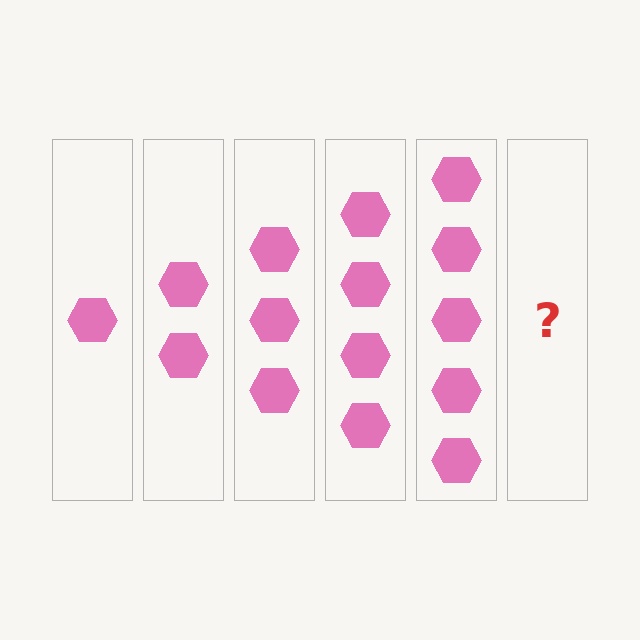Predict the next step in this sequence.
The next step is 6 hexagons.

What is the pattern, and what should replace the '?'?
The pattern is that each step adds one more hexagon. The '?' should be 6 hexagons.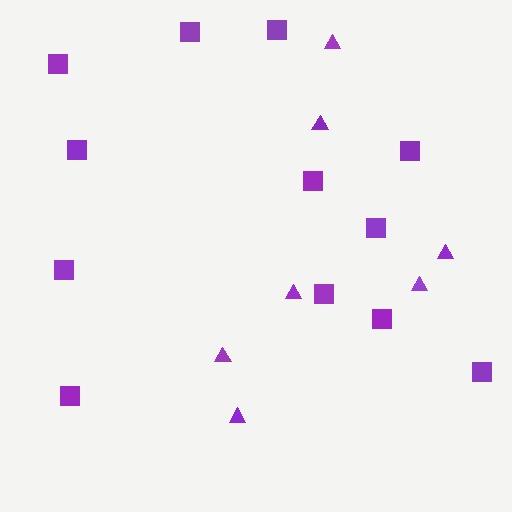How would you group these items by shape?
There are 2 groups: one group of squares (12) and one group of triangles (7).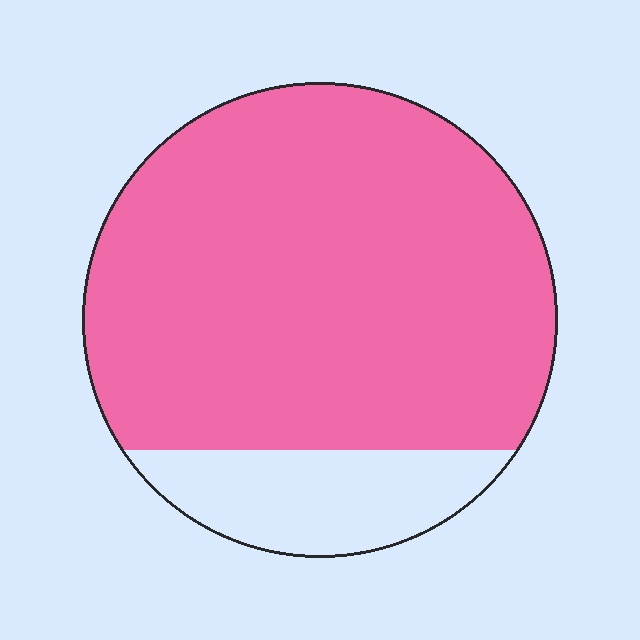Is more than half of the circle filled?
Yes.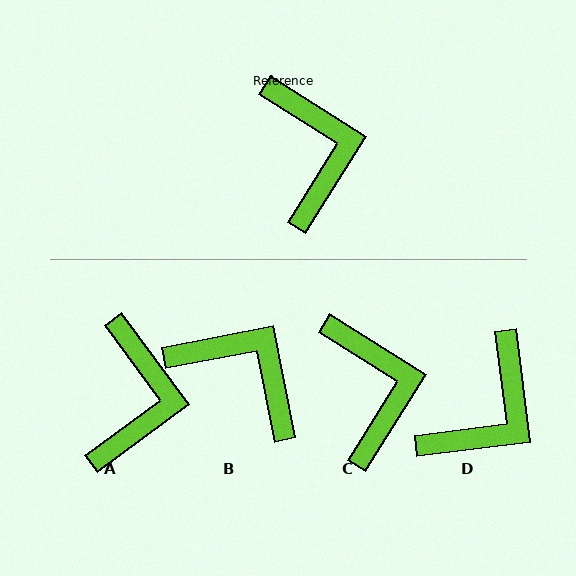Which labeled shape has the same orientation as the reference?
C.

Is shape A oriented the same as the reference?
No, it is off by about 21 degrees.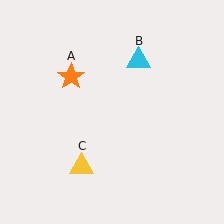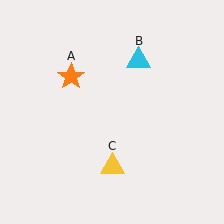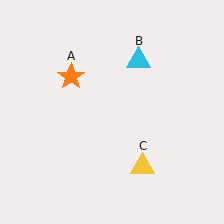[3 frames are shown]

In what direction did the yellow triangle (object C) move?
The yellow triangle (object C) moved right.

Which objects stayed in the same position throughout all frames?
Orange star (object A) and cyan triangle (object B) remained stationary.